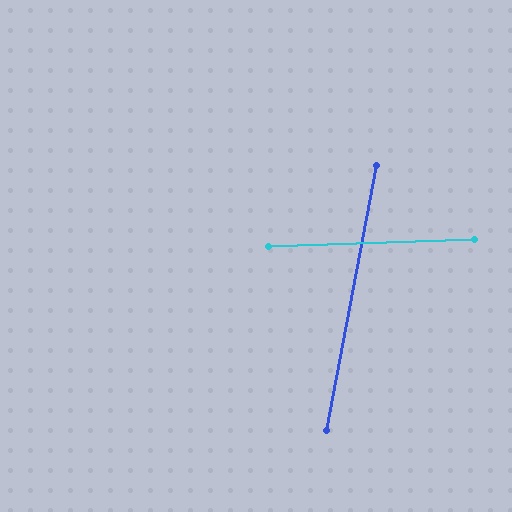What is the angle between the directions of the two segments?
Approximately 77 degrees.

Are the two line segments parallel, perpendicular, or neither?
Neither parallel nor perpendicular — they differ by about 77°.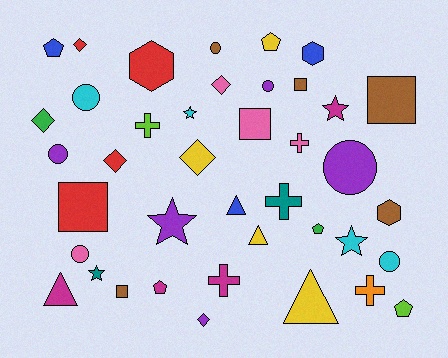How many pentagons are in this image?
There are 5 pentagons.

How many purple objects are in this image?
There are 5 purple objects.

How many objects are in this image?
There are 40 objects.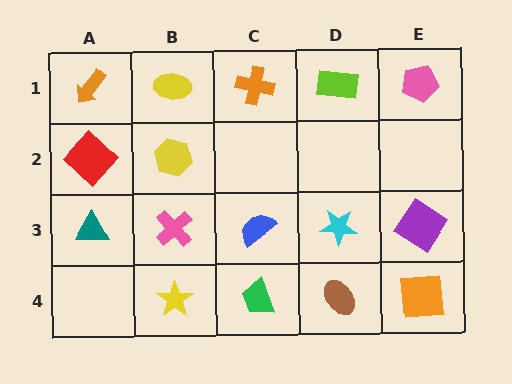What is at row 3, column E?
A purple diamond.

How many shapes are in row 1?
5 shapes.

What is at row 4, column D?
A brown ellipse.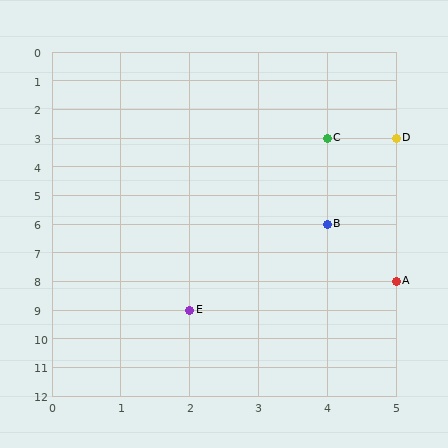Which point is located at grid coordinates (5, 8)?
Point A is at (5, 8).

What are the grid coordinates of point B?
Point B is at grid coordinates (4, 6).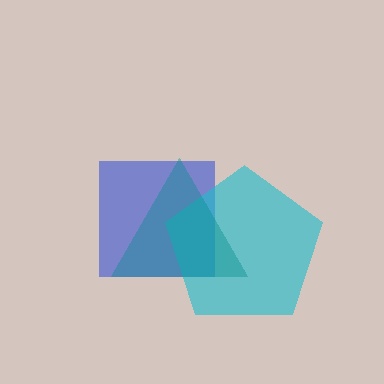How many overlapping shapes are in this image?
There are 3 overlapping shapes in the image.